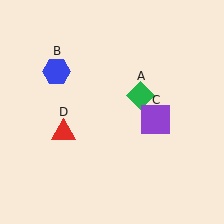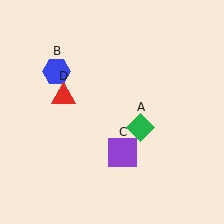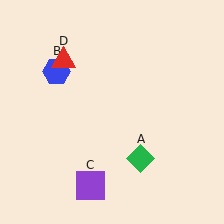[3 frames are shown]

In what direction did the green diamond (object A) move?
The green diamond (object A) moved down.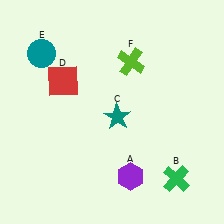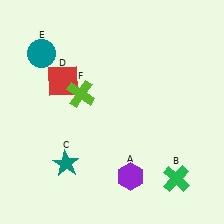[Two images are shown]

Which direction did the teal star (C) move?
The teal star (C) moved left.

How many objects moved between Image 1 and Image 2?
2 objects moved between the two images.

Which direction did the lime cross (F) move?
The lime cross (F) moved left.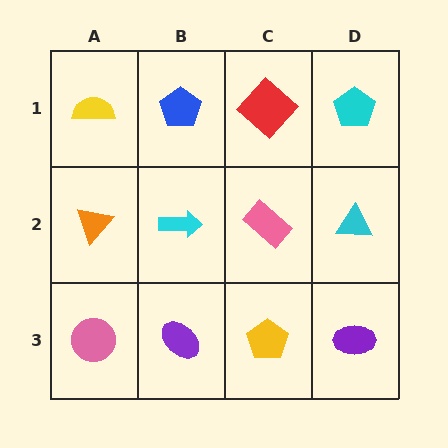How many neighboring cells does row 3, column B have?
3.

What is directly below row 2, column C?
A yellow pentagon.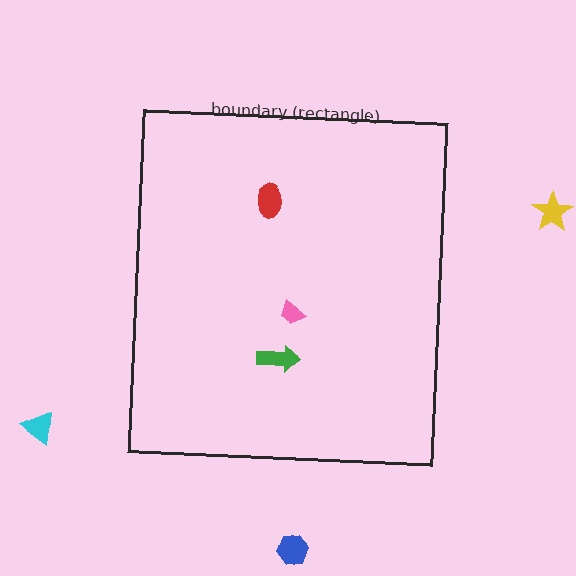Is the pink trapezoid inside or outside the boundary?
Inside.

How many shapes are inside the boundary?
3 inside, 3 outside.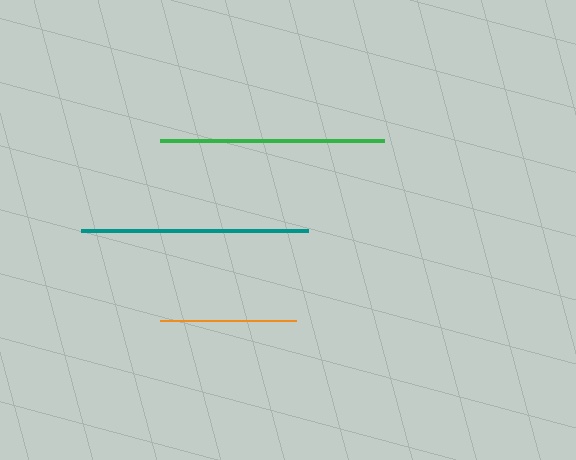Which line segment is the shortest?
The orange line is the shortest at approximately 136 pixels.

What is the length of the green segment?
The green segment is approximately 224 pixels long.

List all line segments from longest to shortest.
From longest to shortest: teal, green, orange.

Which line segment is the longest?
The teal line is the longest at approximately 228 pixels.